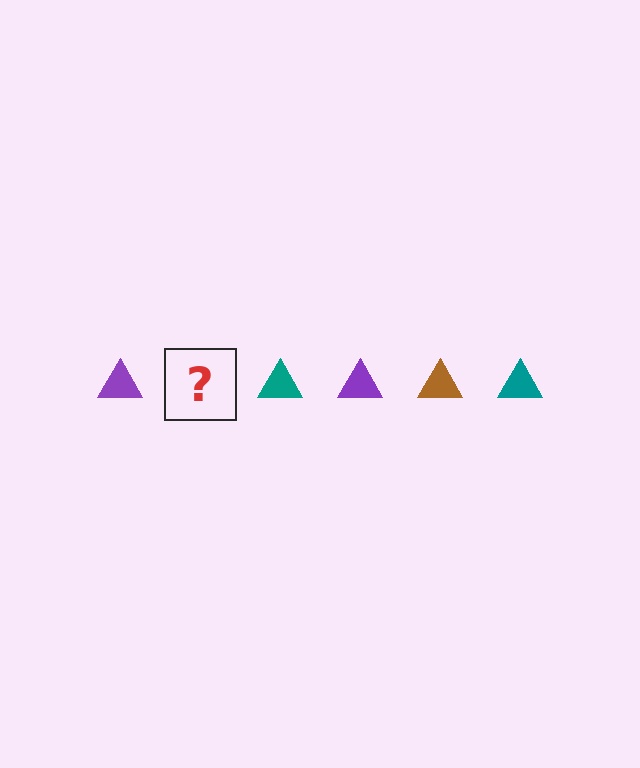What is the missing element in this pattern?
The missing element is a brown triangle.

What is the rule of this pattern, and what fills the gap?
The rule is that the pattern cycles through purple, brown, teal triangles. The gap should be filled with a brown triangle.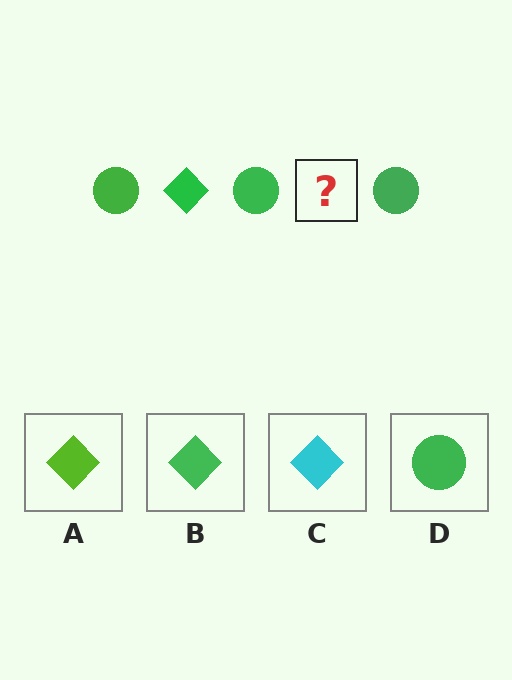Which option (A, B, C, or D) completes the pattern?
B.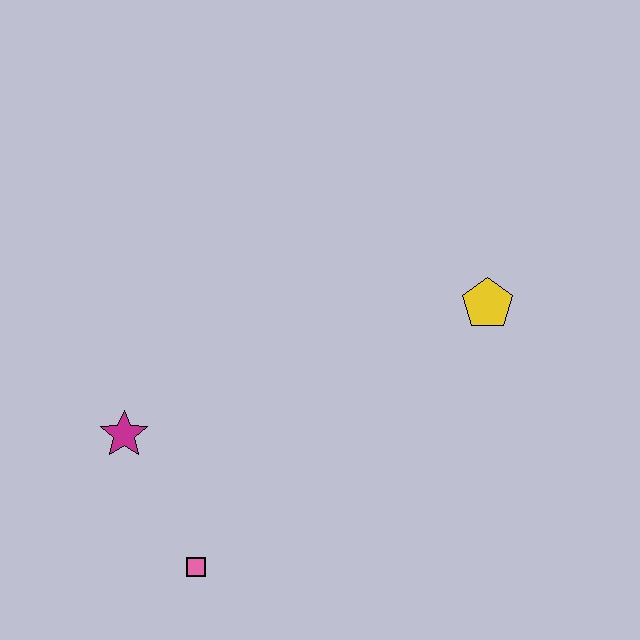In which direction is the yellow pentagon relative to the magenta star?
The yellow pentagon is to the right of the magenta star.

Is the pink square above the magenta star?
No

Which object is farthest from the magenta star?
The yellow pentagon is farthest from the magenta star.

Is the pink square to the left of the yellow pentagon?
Yes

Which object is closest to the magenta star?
The pink square is closest to the magenta star.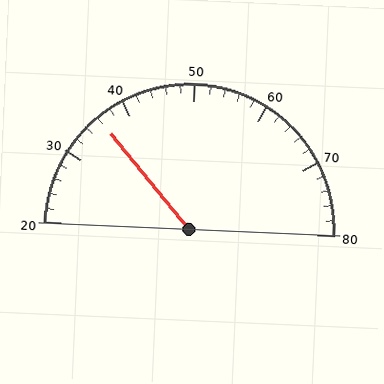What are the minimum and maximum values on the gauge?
The gauge ranges from 20 to 80.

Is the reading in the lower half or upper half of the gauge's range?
The reading is in the lower half of the range (20 to 80).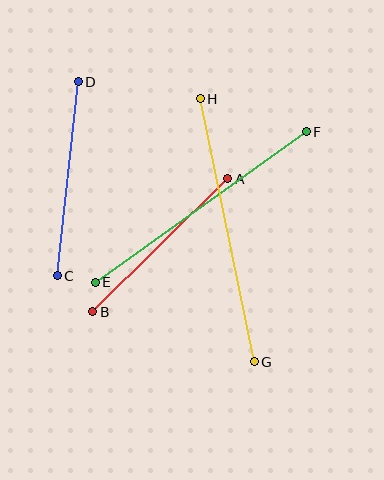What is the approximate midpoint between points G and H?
The midpoint is at approximately (227, 230) pixels.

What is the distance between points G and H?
The distance is approximately 268 pixels.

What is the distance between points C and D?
The distance is approximately 195 pixels.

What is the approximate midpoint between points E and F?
The midpoint is at approximately (201, 207) pixels.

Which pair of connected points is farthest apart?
Points G and H are farthest apart.